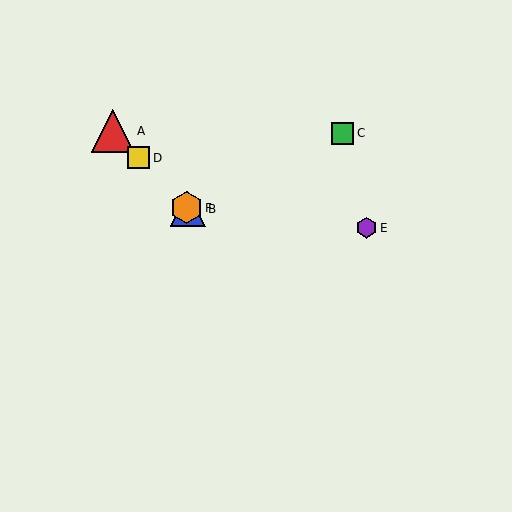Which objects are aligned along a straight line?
Objects A, B, D, F are aligned along a straight line.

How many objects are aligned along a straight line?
4 objects (A, B, D, F) are aligned along a straight line.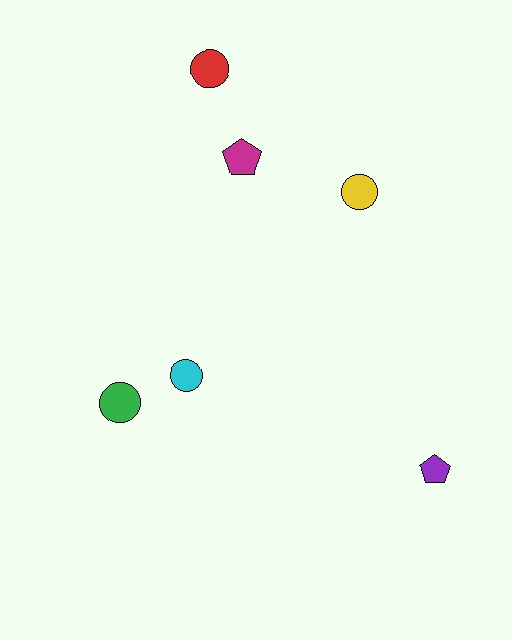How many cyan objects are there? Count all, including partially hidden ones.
There is 1 cyan object.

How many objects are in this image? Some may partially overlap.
There are 6 objects.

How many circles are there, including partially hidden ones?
There are 4 circles.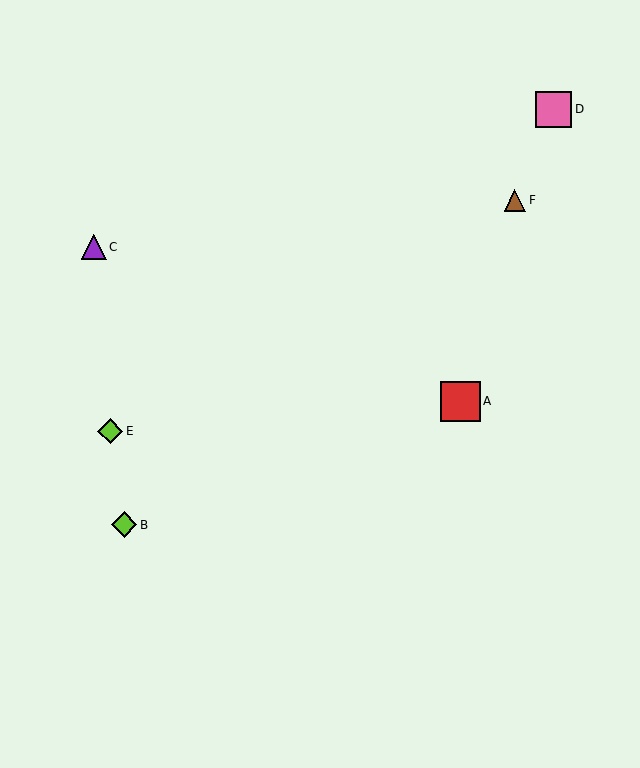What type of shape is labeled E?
Shape E is a lime diamond.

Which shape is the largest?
The red square (labeled A) is the largest.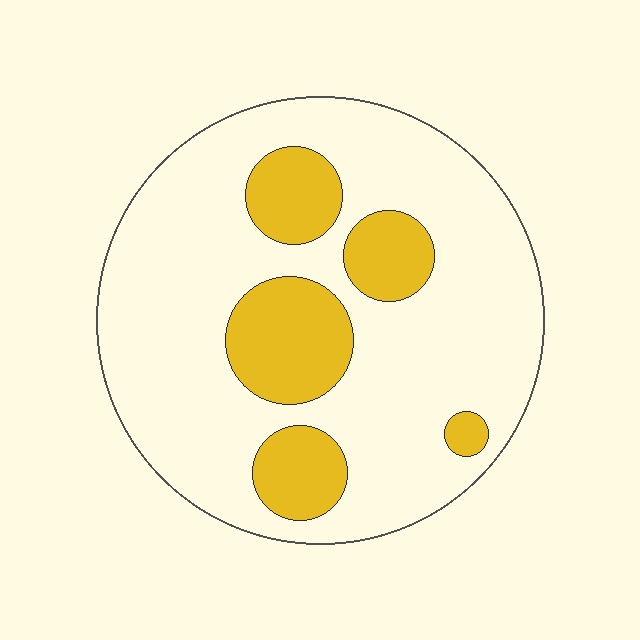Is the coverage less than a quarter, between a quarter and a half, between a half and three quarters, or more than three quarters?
Less than a quarter.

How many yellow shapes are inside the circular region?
5.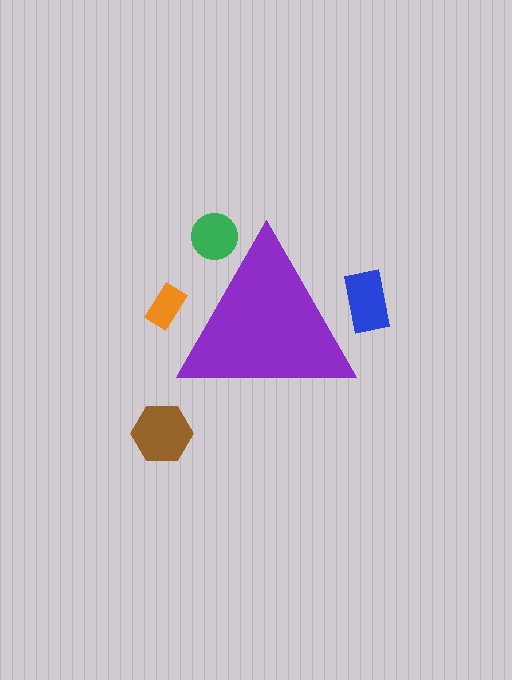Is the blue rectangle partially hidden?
Yes, the blue rectangle is partially hidden behind the purple triangle.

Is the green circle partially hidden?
Yes, the green circle is partially hidden behind the purple triangle.